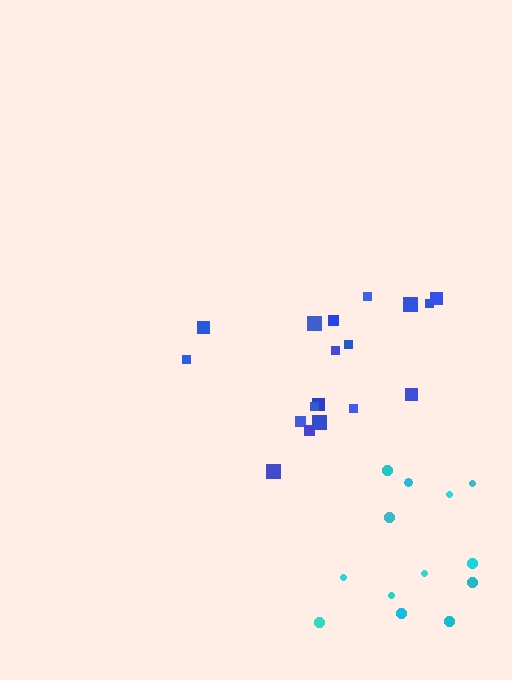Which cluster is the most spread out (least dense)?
Cyan.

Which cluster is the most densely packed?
Blue.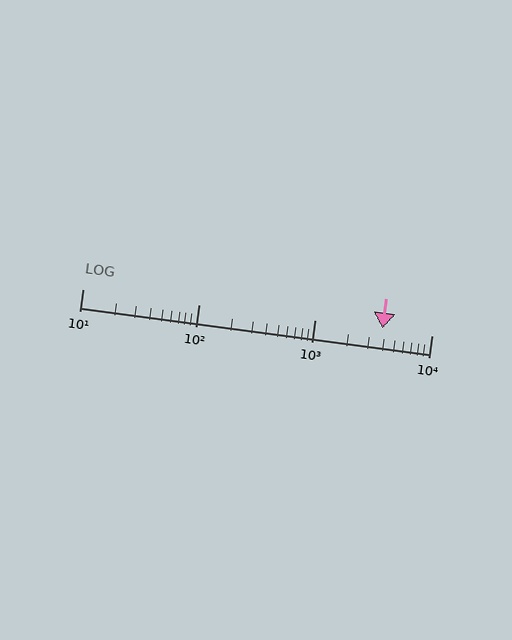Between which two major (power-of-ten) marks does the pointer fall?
The pointer is between 1000 and 10000.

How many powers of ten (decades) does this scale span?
The scale spans 3 decades, from 10 to 10000.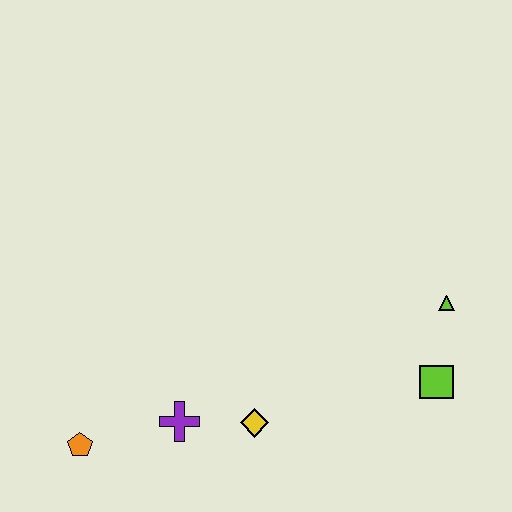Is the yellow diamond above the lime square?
No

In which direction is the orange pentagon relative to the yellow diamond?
The orange pentagon is to the left of the yellow diamond.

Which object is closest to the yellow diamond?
The purple cross is closest to the yellow diamond.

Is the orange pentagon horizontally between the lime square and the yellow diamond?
No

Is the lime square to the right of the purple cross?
Yes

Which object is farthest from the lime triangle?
The orange pentagon is farthest from the lime triangle.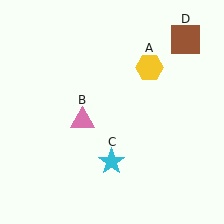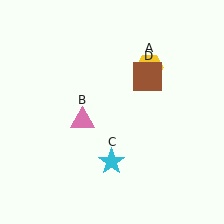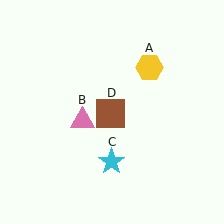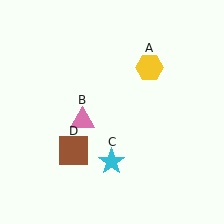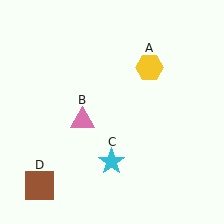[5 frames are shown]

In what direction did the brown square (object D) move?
The brown square (object D) moved down and to the left.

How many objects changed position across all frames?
1 object changed position: brown square (object D).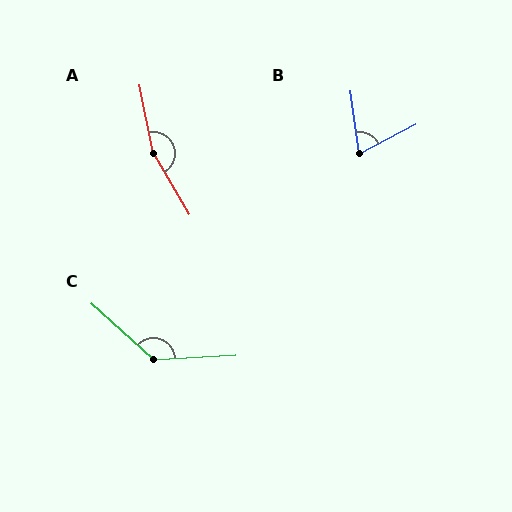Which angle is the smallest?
B, at approximately 71 degrees.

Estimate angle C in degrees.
Approximately 134 degrees.